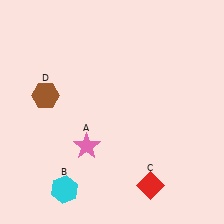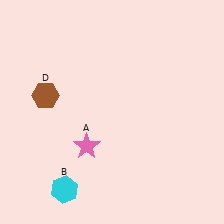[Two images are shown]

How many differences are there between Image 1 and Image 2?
There is 1 difference between the two images.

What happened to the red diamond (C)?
The red diamond (C) was removed in Image 2. It was in the bottom-right area of Image 1.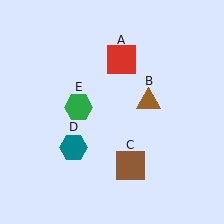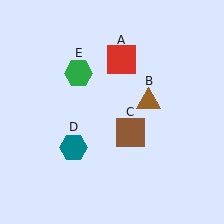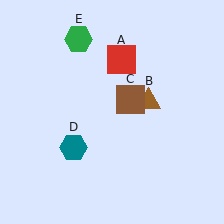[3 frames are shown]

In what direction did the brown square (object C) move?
The brown square (object C) moved up.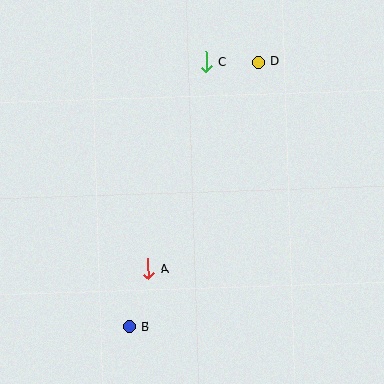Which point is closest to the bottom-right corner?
Point B is closest to the bottom-right corner.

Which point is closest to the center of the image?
Point A at (148, 269) is closest to the center.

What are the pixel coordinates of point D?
Point D is at (258, 62).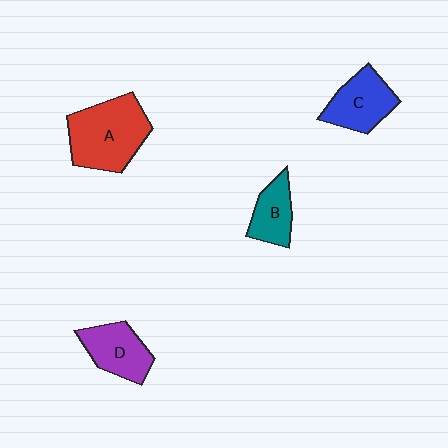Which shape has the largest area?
Shape A (red).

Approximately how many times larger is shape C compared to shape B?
Approximately 1.3 times.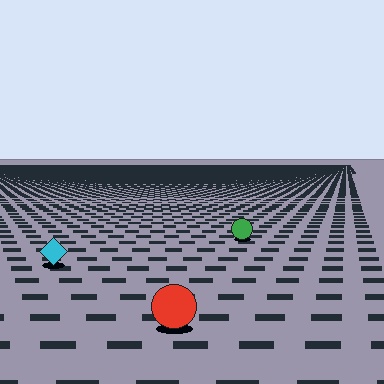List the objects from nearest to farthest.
From nearest to farthest: the red circle, the cyan diamond, the green circle.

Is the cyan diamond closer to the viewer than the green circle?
Yes. The cyan diamond is closer — you can tell from the texture gradient: the ground texture is coarser near it.